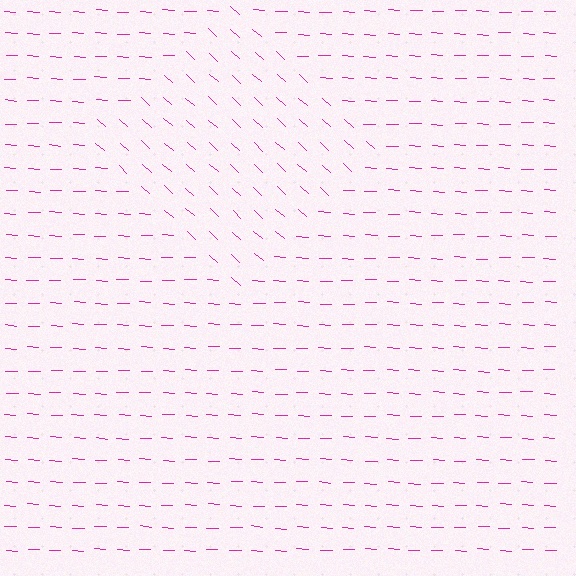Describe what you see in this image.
The image is filled with small magenta line segments. A diamond region in the image has lines oriented differently from the surrounding lines, creating a visible texture boundary.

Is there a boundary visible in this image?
Yes, there is a texture boundary formed by a change in line orientation.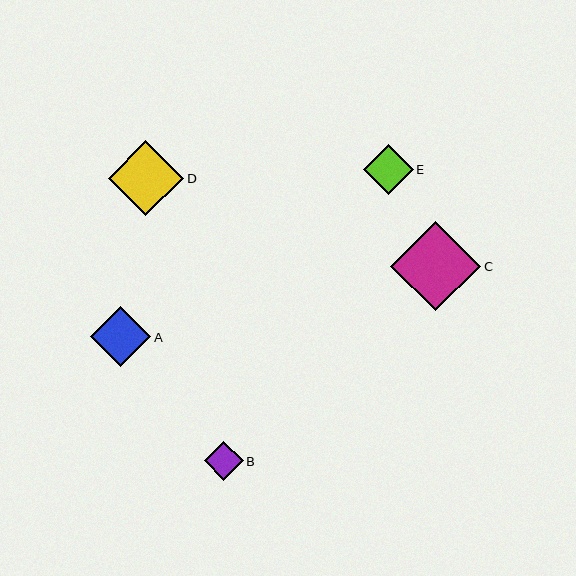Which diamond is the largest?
Diamond C is the largest with a size of approximately 90 pixels.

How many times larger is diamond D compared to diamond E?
Diamond D is approximately 1.5 times the size of diamond E.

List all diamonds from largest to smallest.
From largest to smallest: C, D, A, E, B.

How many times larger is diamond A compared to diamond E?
Diamond A is approximately 1.2 times the size of diamond E.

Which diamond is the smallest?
Diamond B is the smallest with a size of approximately 39 pixels.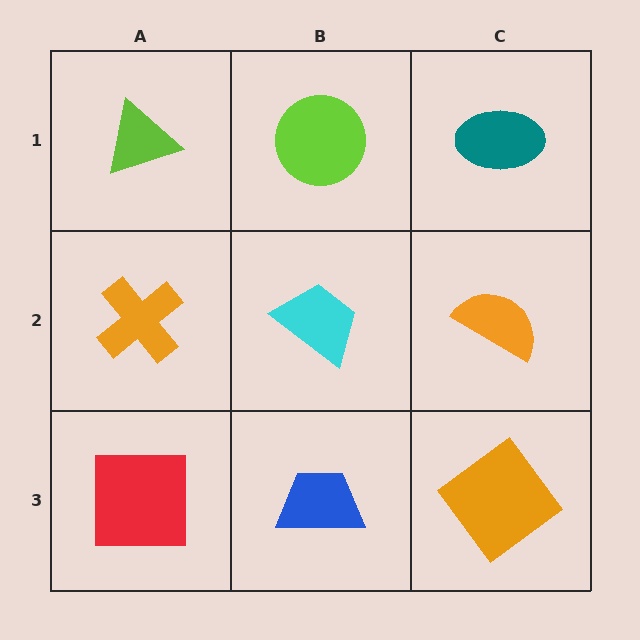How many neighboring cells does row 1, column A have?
2.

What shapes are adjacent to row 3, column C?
An orange semicircle (row 2, column C), a blue trapezoid (row 3, column B).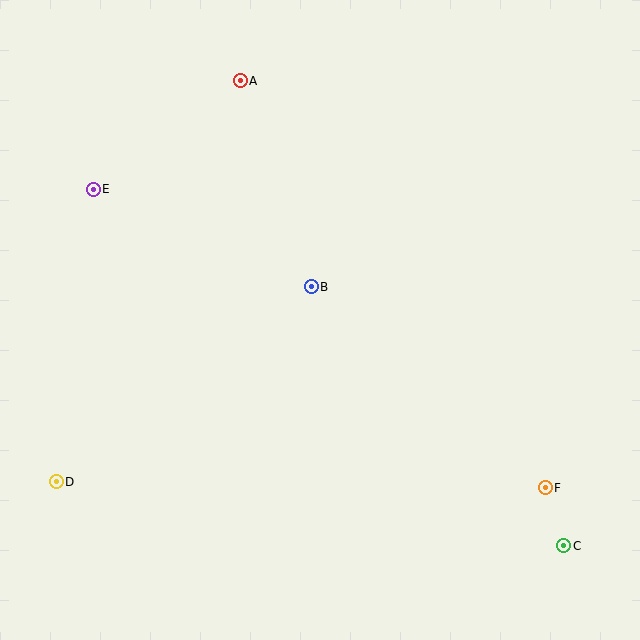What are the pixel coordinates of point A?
Point A is at (240, 81).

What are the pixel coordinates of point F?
Point F is at (545, 488).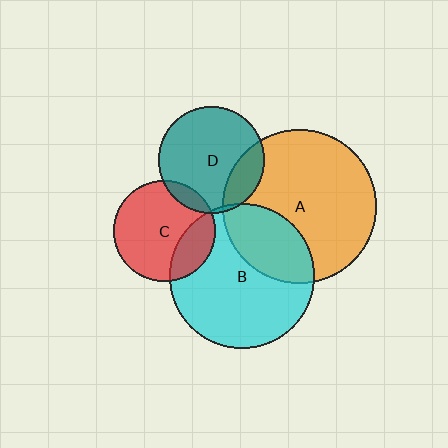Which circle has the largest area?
Circle A (orange).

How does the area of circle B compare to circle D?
Approximately 1.9 times.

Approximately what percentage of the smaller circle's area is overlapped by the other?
Approximately 25%.